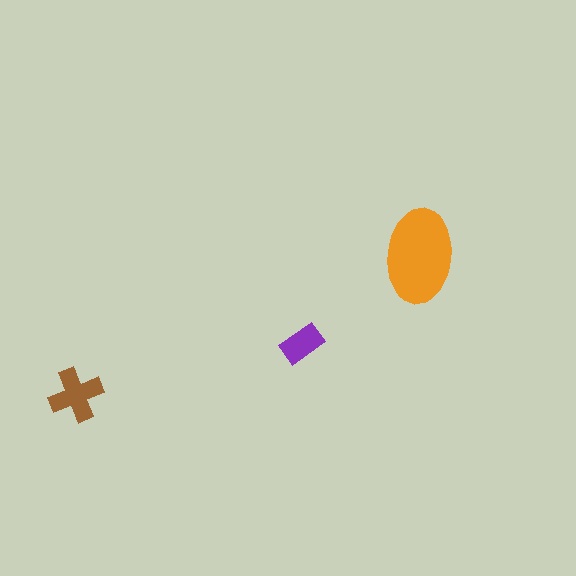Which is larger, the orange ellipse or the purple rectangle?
The orange ellipse.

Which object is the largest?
The orange ellipse.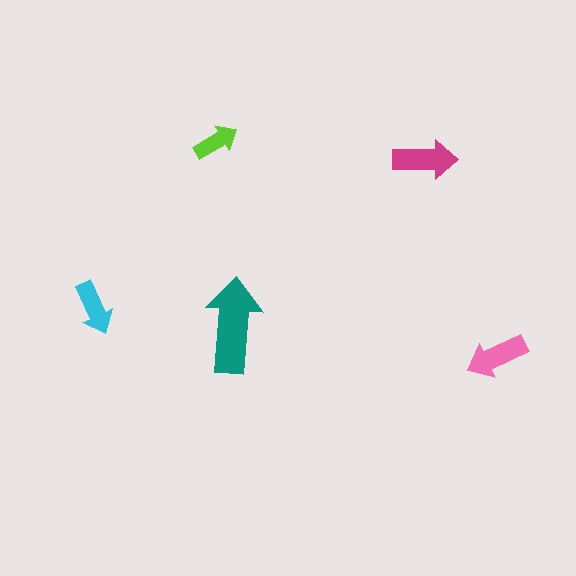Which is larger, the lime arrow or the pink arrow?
The pink one.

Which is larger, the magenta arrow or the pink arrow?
The magenta one.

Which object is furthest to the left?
The cyan arrow is leftmost.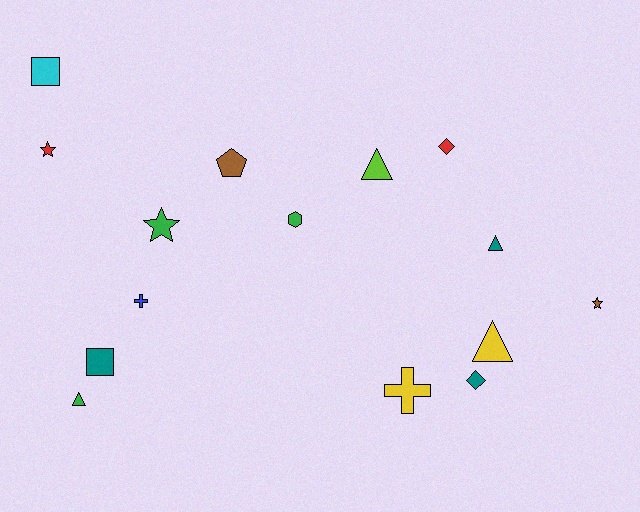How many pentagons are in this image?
There is 1 pentagon.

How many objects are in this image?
There are 15 objects.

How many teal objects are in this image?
There are 3 teal objects.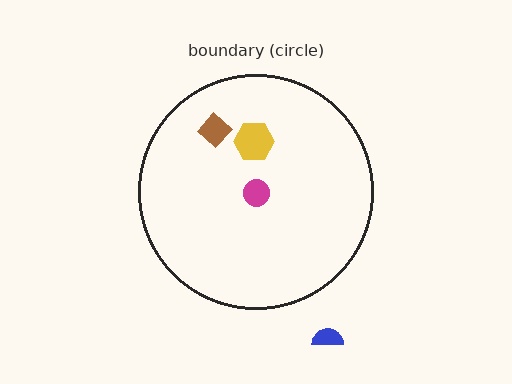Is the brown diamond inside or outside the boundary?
Inside.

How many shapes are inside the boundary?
3 inside, 1 outside.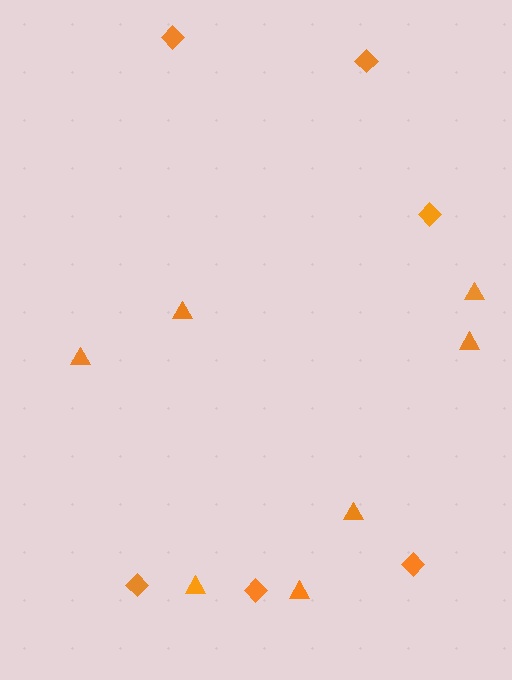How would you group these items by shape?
There are 2 groups: one group of diamonds (6) and one group of triangles (7).